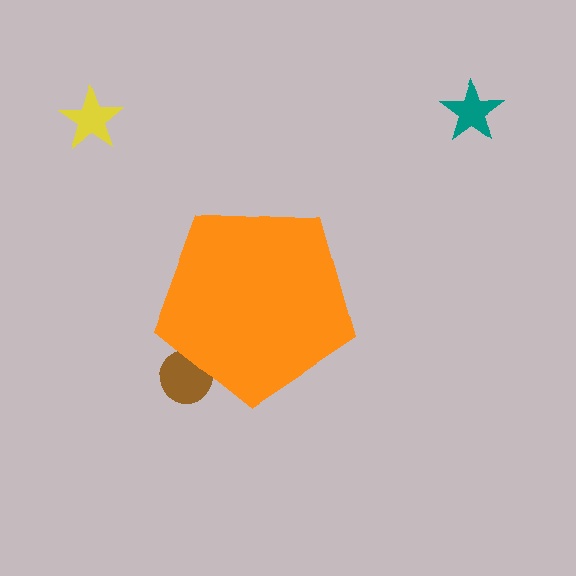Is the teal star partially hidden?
No, the teal star is fully visible.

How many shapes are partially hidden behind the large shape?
1 shape is partially hidden.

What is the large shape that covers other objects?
An orange pentagon.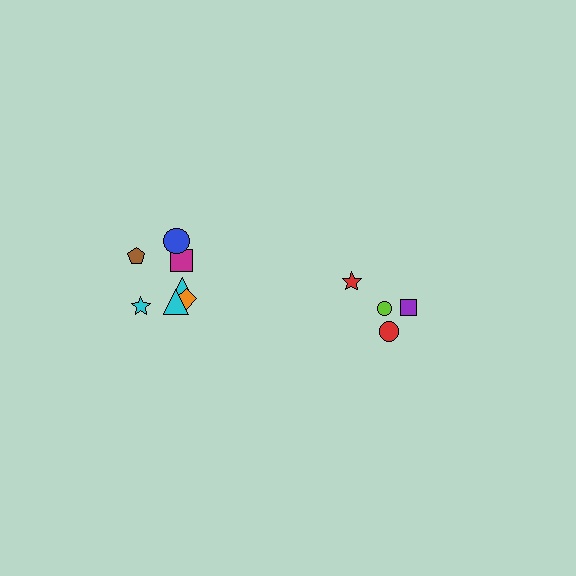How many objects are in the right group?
There are 4 objects.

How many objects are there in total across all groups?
There are 11 objects.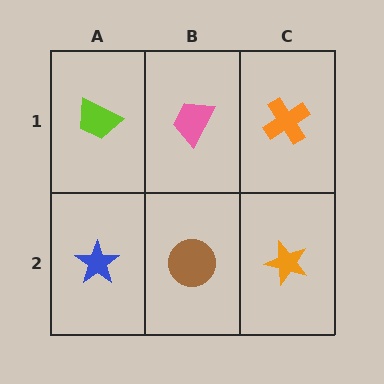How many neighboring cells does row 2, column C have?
2.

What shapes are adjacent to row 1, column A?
A blue star (row 2, column A), a pink trapezoid (row 1, column B).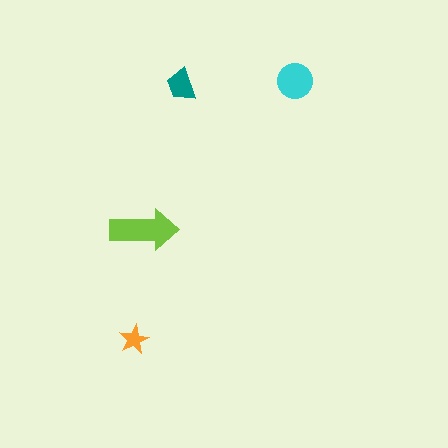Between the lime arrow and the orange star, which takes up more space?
The lime arrow.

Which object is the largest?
The lime arrow.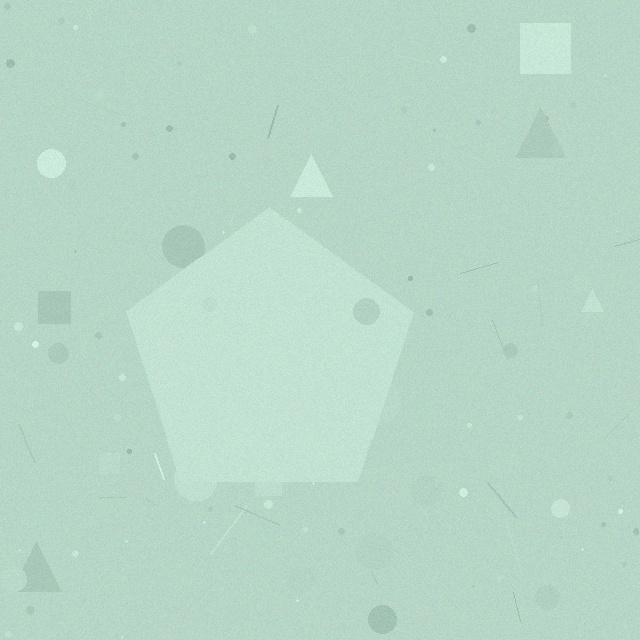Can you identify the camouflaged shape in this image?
The camouflaged shape is a pentagon.